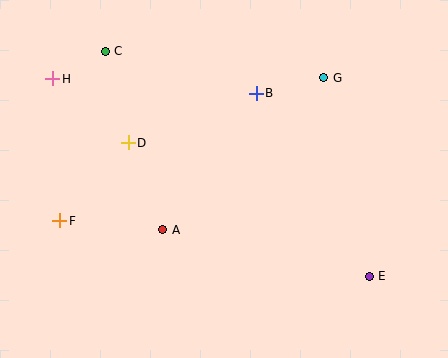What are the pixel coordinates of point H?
Point H is at (53, 79).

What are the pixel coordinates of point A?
Point A is at (163, 230).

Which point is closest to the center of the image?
Point A at (163, 230) is closest to the center.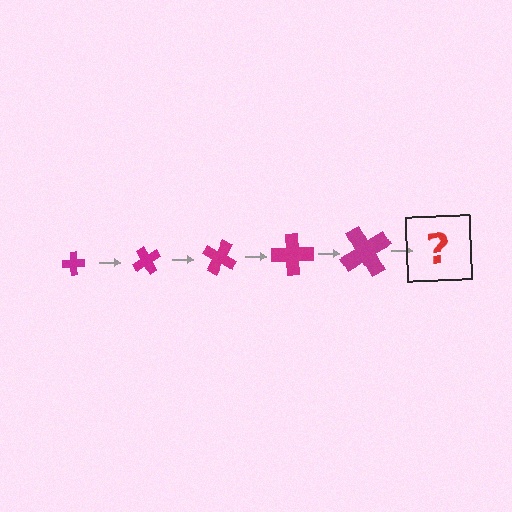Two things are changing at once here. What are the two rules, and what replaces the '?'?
The two rules are that the cross grows larger each step and it rotates 60 degrees each step. The '?' should be a cross, larger than the previous one and rotated 300 degrees from the start.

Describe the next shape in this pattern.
It should be a cross, larger than the previous one and rotated 300 degrees from the start.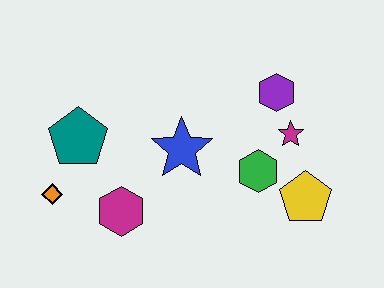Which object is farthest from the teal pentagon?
The yellow pentagon is farthest from the teal pentagon.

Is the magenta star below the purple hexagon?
Yes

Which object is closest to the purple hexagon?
The magenta star is closest to the purple hexagon.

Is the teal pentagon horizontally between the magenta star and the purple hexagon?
No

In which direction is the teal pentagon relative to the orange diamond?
The teal pentagon is above the orange diamond.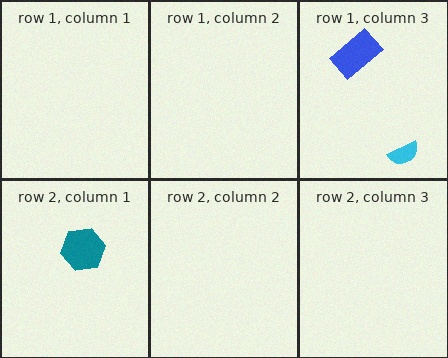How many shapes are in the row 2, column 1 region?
1.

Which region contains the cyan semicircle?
The row 1, column 3 region.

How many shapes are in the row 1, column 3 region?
2.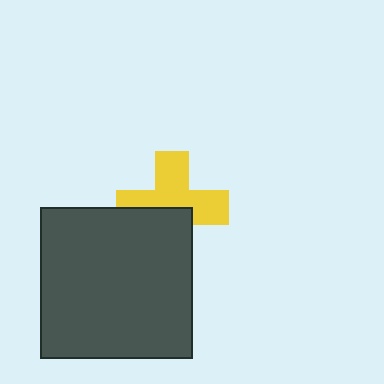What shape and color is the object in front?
The object in front is a dark gray square.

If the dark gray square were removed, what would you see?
You would see the complete yellow cross.